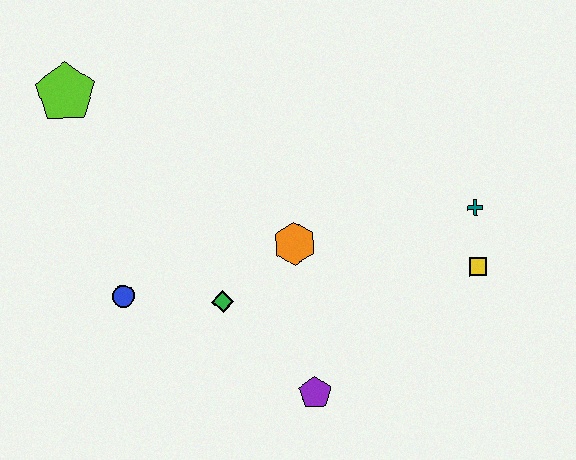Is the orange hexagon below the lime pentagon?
Yes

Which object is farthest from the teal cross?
The lime pentagon is farthest from the teal cross.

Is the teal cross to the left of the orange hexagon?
No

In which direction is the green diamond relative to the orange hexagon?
The green diamond is to the left of the orange hexagon.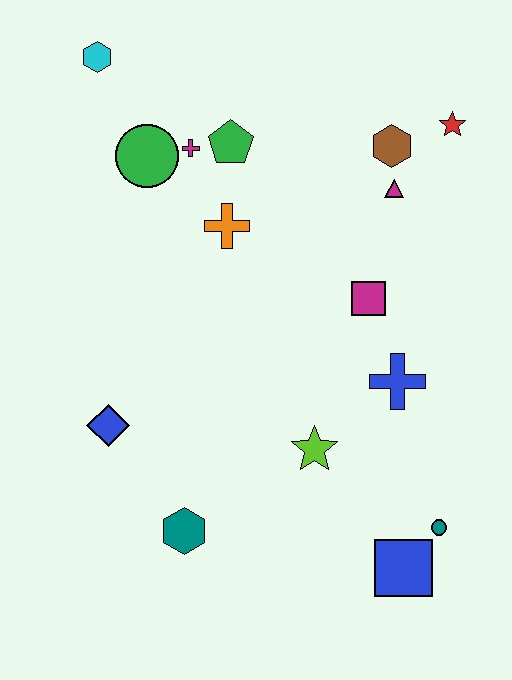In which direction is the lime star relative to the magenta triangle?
The lime star is below the magenta triangle.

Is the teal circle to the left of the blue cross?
No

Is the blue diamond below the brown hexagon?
Yes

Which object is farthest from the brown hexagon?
The teal hexagon is farthest from the brown hexagon.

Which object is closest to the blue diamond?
The teal hexagon is closest to the blue diamond.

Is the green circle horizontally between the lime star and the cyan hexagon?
Yes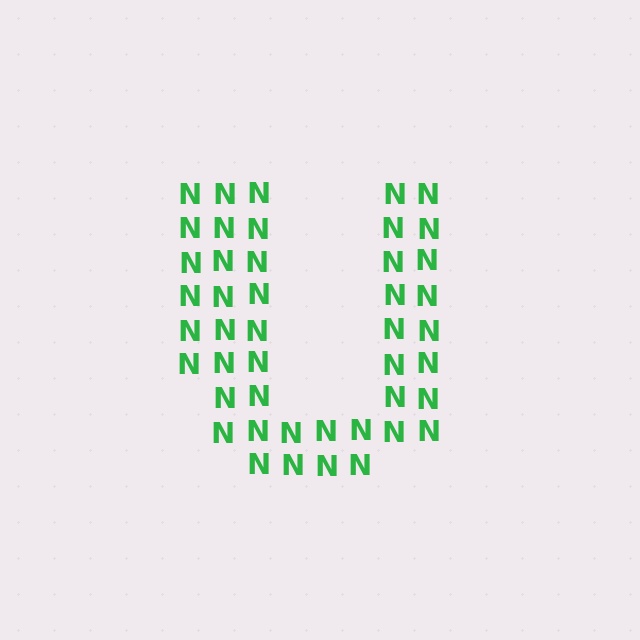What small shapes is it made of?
It is made of small letter N's.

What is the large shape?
The large shape is the letter U.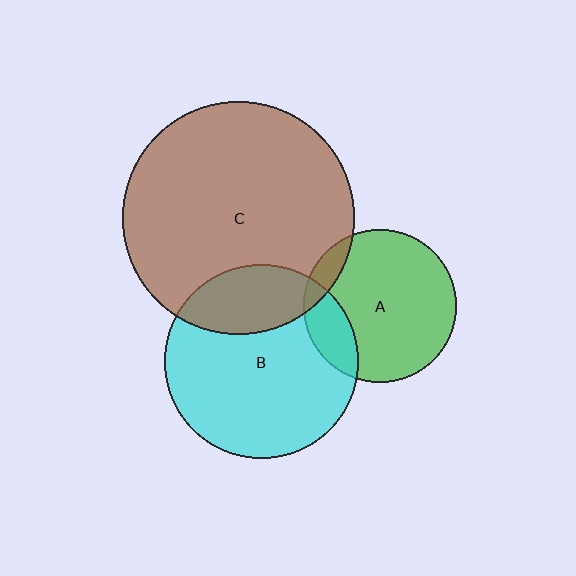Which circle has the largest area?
Circle C (brown).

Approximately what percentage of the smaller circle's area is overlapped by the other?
Approximately 10%.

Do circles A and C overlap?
Yes.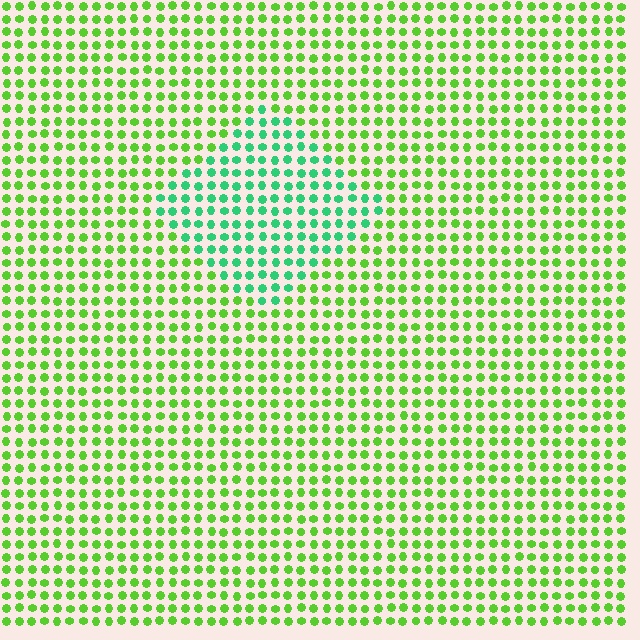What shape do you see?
I see a diamond.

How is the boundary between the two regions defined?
The boundary is defined purely by a slight shift in hue (about 43 degrees). Spacing, size, and orientation are identical on both sides.